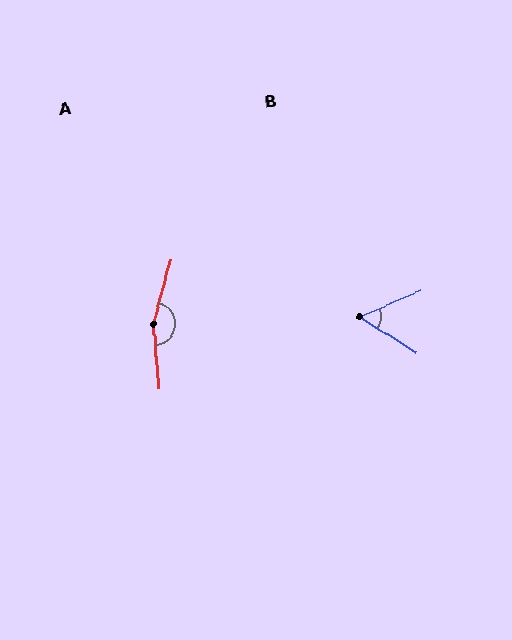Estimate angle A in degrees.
Approximately 159 degrees.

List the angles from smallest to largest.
B (55°), A (159°).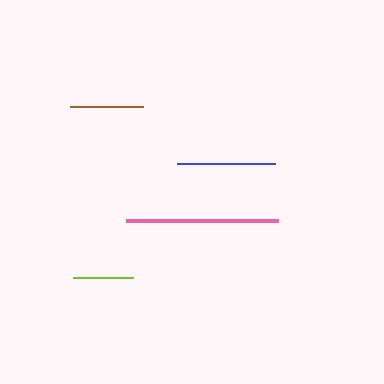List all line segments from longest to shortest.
From longest to shortest: pink, blue, brown, lime.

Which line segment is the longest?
The pink line is the longest at approximately 153 pixels.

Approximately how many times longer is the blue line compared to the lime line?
The blue line is approximately 1.6 times the length of the lime line.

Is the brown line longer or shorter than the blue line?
The blue line is longer than the brown line.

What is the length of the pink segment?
The pink segment is approximately 153 pixels long.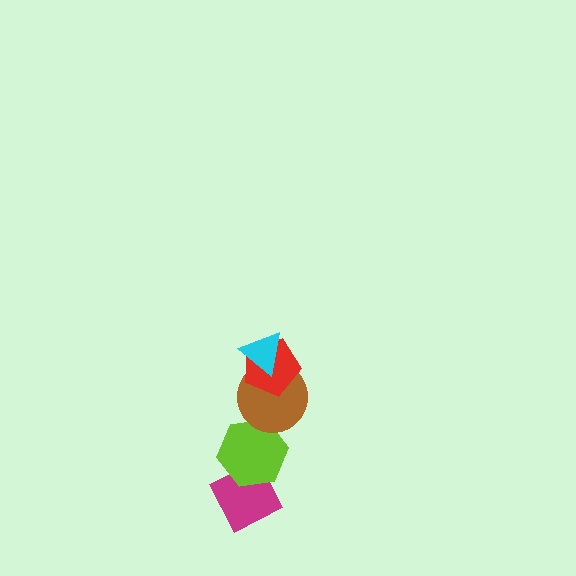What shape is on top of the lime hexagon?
The brown circle is on top of the lime hexagon.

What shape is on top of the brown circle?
The red pentagon is on top of the brown circle.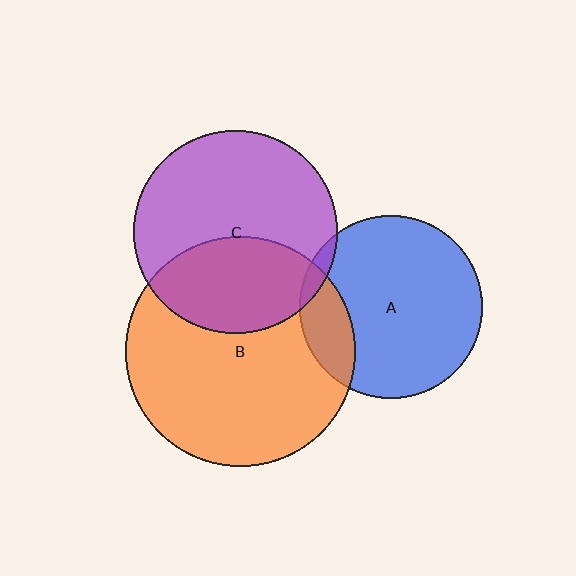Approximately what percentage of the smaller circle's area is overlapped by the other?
Approximately 5%.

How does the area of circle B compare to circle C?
Approximately 1.3 times.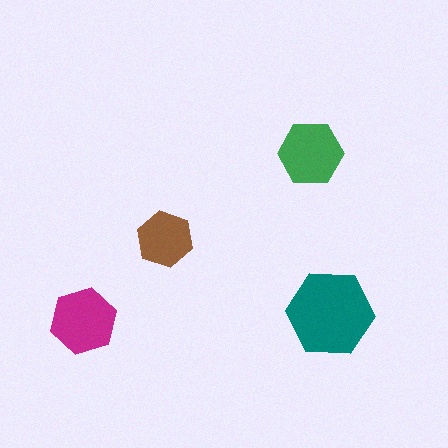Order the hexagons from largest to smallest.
the teal one, the magenta one, the green one, the brown one.